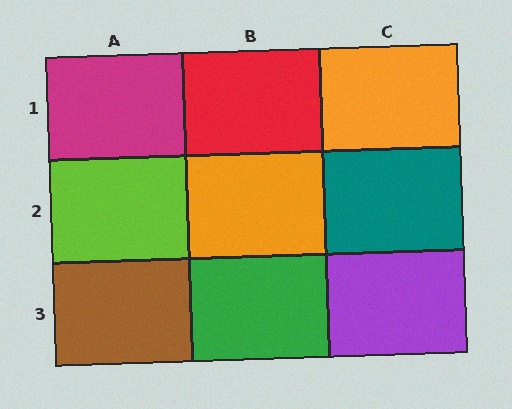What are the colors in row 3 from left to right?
Brown, green, purple.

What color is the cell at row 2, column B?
Orange.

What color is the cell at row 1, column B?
Red.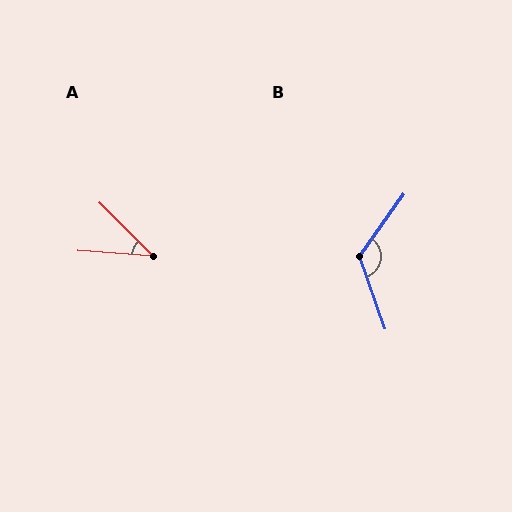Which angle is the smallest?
A, at approximately 41 degrees.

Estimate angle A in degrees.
Approximately 41 degrees.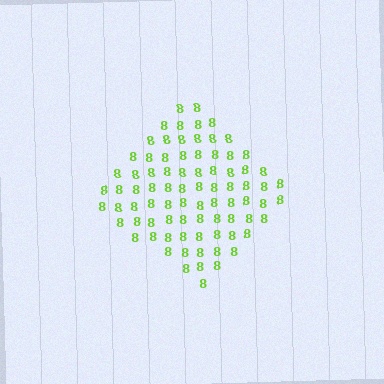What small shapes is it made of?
It is made of small digit 8's.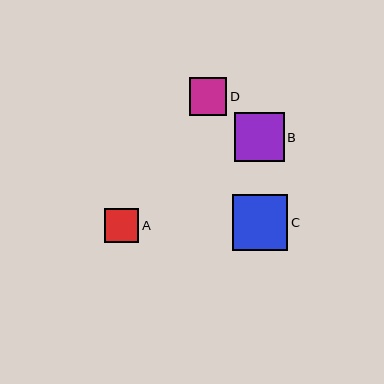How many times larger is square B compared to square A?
Square B is approximately 1.4 times the size of square A.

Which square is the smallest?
Square A is the smallest with a size of approximately 34 pixels.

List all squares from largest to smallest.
From largest to smallest: C, B, D, A.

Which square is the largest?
Square C is the largest with a size of approximately 56 pixels.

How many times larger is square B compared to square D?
Square B is approximately 1.3 times the size of square D.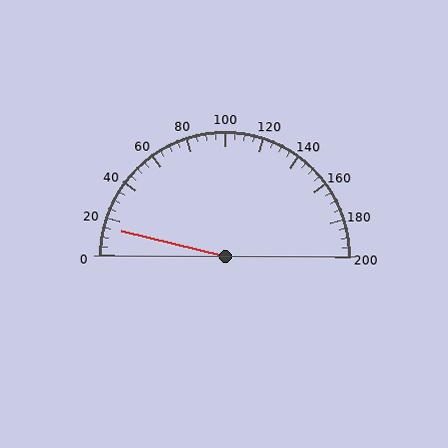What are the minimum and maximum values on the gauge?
The gauge ranges from 0 to 200.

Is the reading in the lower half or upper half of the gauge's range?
The reading is in the lower half of the range (0 to 200).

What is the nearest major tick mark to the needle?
The nearest major tick mark is 20.